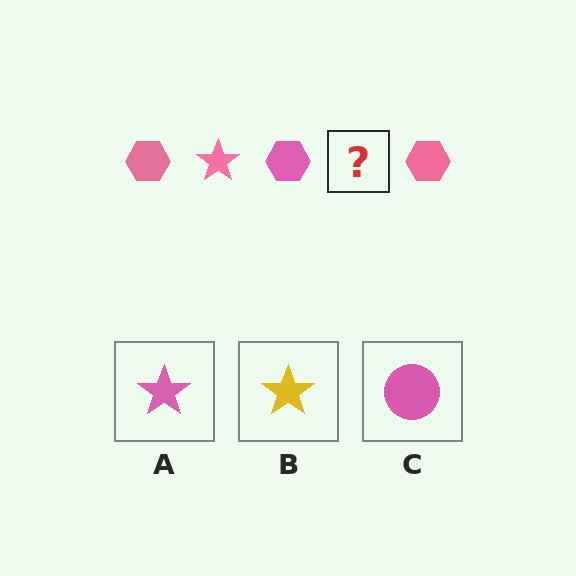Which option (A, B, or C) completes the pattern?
A.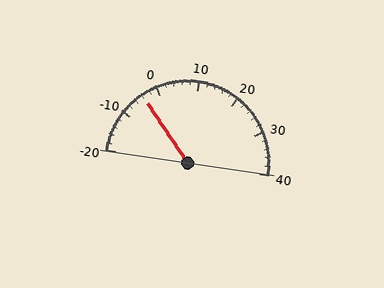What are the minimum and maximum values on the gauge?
The gauge ranges from -20 to 40.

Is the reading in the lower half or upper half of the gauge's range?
The reading is in the lower half of the range (-20 to 40).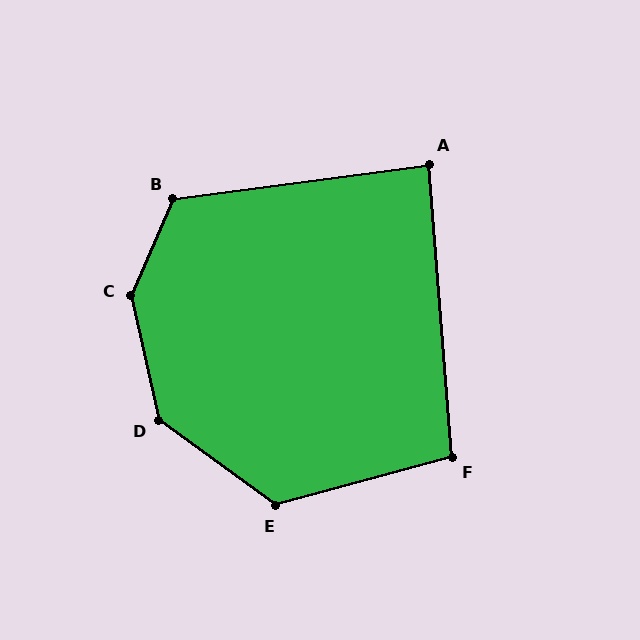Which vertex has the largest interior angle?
C, at approximately 144 degrees.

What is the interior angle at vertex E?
Approximately 129 degrees (obtuse).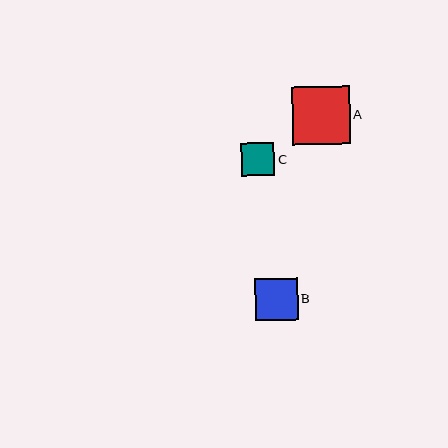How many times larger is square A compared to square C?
Square A is approximately 1.8 times the size of square C.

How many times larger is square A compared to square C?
Square A is approximately 1.8 times the size of square C.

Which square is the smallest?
Square C is the smallest with a size of approximately 33 pixels.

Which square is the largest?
Square A is the largest with a size of approximately 58 pixels.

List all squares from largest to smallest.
From largest to smallest: A, B, C.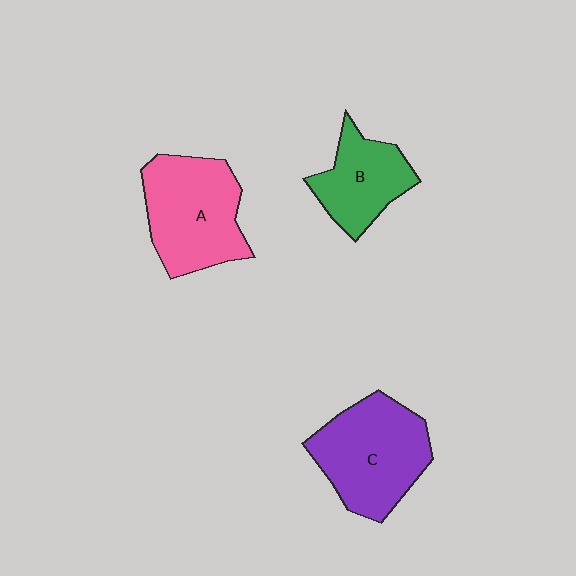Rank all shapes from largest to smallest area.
From largest to smallest: C (purple), A (pink), B (green).